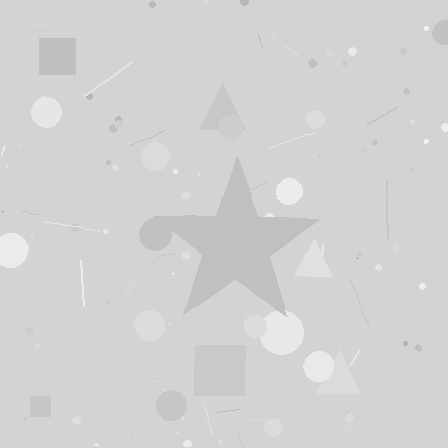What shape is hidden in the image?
A star is hidden in the image.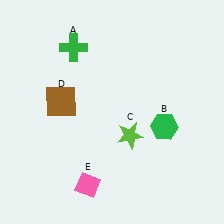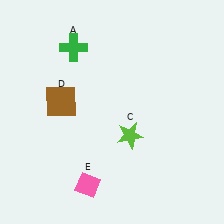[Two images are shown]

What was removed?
The green hexagon (B) was removed in Image 2.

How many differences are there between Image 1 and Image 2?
There is 1 difference between the two images.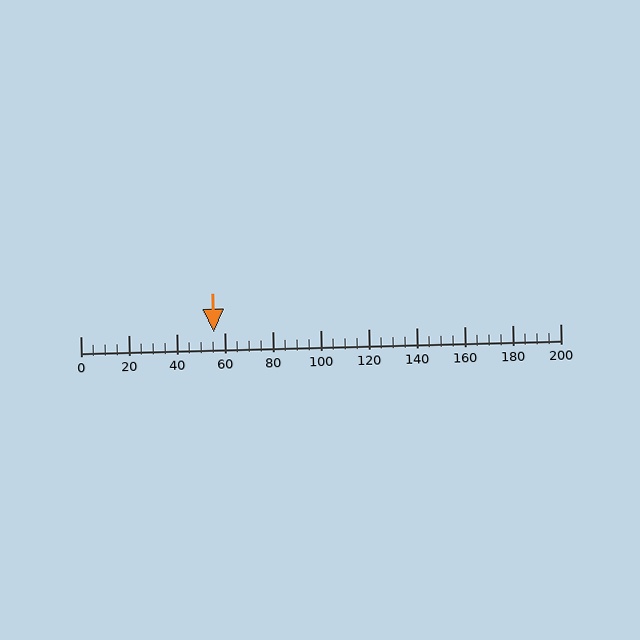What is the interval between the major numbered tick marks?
The major tick marks are spaced 20 units apart.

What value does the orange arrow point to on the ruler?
The orange arrow points to approximately 56.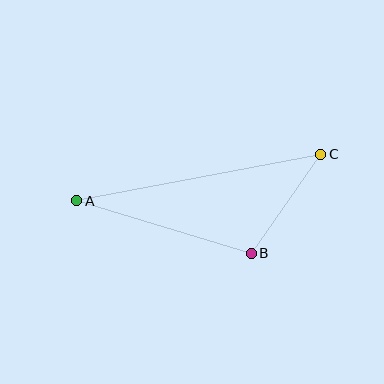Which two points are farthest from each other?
Points A and C are farthest from each other.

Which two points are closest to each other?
Points B and C are closest to each other.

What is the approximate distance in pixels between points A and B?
The distance between A and B is approximately 182 pixels.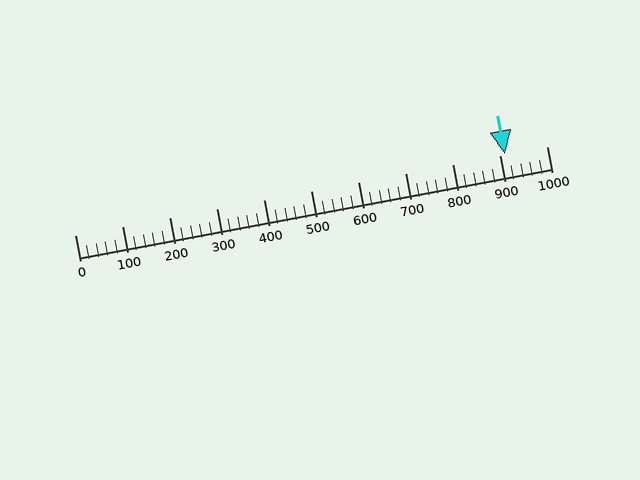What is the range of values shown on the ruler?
The ruler shows values from 0 to 1000.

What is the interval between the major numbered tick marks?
The major tick marks are spaced 100 units apart.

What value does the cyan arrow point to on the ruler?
The cyan arrow points to approximately 911.